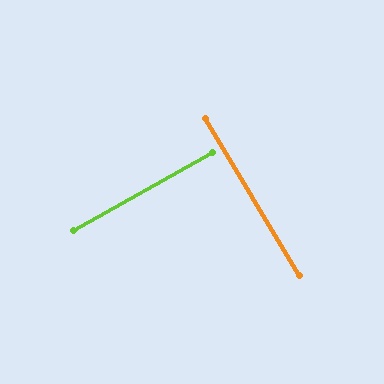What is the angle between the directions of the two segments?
Approximately 88 degrees.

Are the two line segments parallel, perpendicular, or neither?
Perpendicular — they meet at approximately 88°.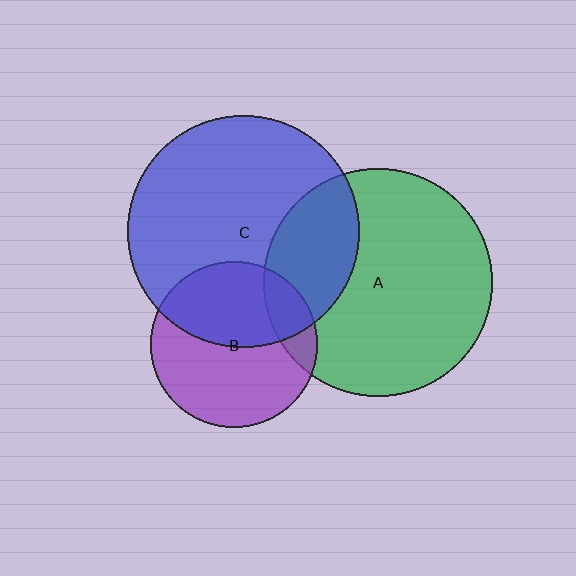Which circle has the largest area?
Circle C (blue).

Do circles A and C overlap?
Yes.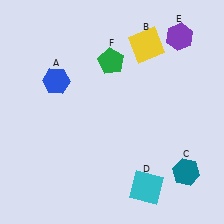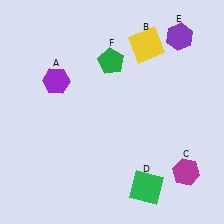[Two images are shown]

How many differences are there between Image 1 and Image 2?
There are 3 differences between the two images.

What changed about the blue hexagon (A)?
In Image 1, A is blue. In Image 2, it changed to purple.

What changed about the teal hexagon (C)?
In Image 1, C is teal. In Image 2, it changed to magenta.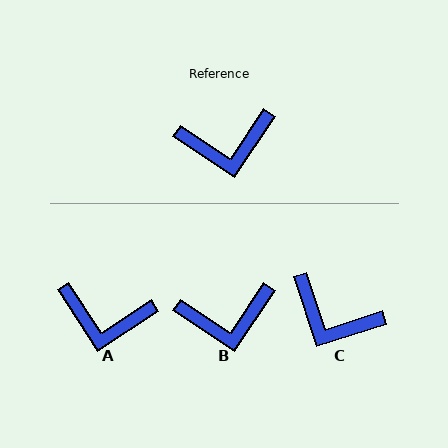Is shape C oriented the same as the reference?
No, it is off by about 39 degrees.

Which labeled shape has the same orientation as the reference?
B.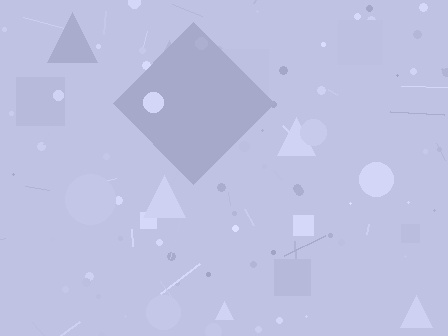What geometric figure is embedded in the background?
A diamond is embedded in the background.